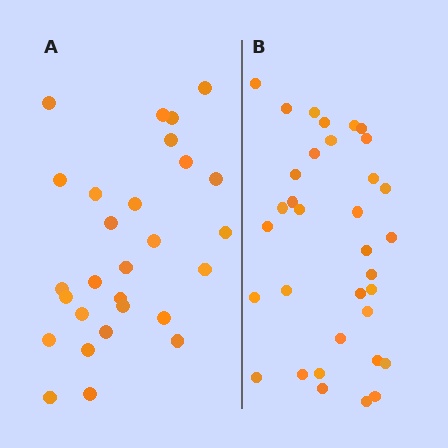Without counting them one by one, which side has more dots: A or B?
Region B (the right region) has more dots.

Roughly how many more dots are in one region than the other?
Region B has about 6 more dots than region A.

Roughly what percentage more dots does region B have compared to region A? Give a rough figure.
About 20% more.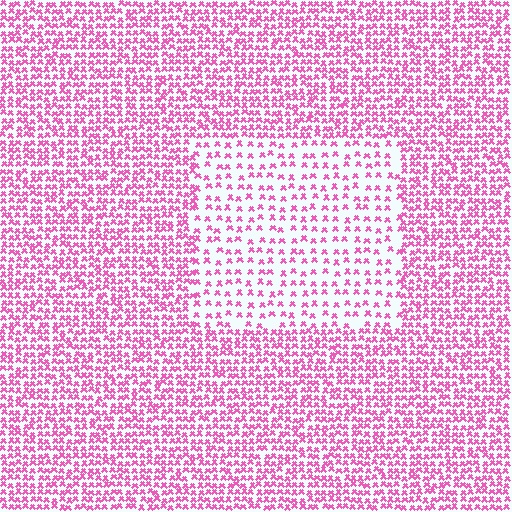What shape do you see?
I see a rectangle.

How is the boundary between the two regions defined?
The boundary is defined by a change in element density (approximately 2.1x ratio). All elements are the same color, size, and shape.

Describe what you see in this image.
The image contains small pink elements arranged at two different densities. A rectangle-shaped region is visible where the elements are less densely packed than the surrounding area.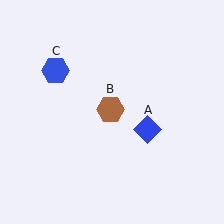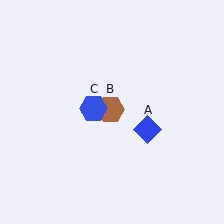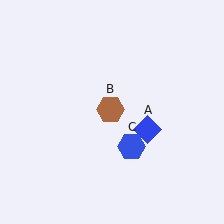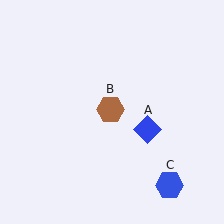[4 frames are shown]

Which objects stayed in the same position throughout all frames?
Blue diamond (object A) and brown hexagon (object B) remained stationary.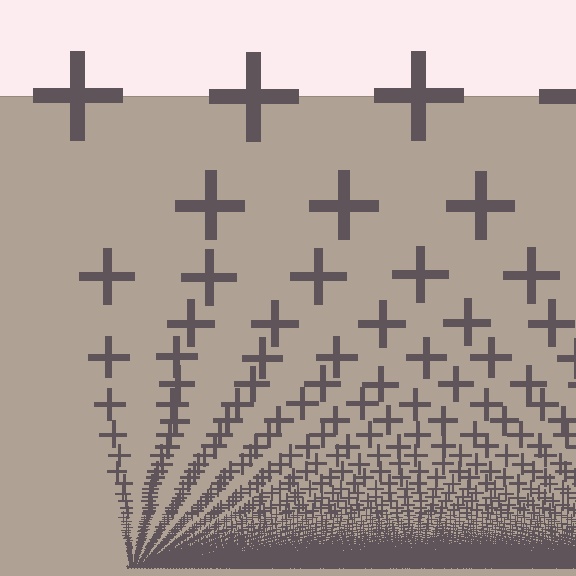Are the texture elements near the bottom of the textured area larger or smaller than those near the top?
Smaller. The gradient is inverted — elements near the bottom are smaller and denser.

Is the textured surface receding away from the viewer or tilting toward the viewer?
The surface appears to tilt toward the viewer. Texture elements get larger and sparser toward the top.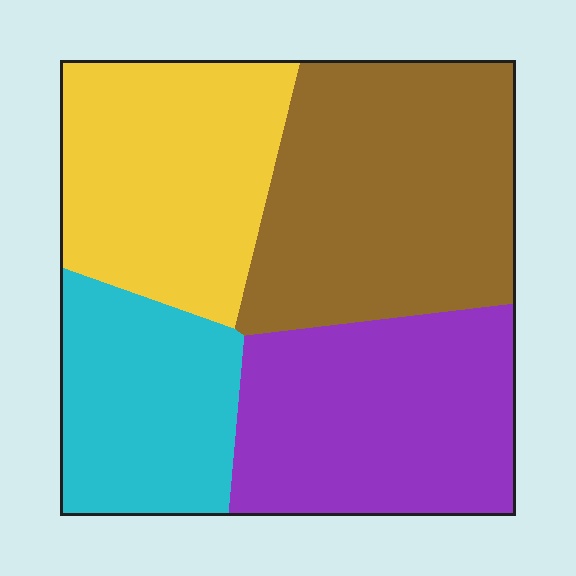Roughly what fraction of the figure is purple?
Purple covers about 25% of the figure.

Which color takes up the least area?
Cyan, at roughly 20%.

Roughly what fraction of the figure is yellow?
Yellow takes up less than a quarter of the figure.